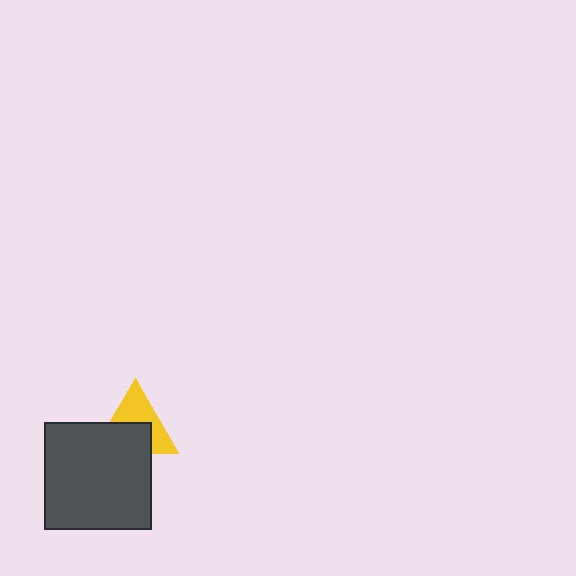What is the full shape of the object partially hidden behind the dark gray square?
The partially hidden object is a yellow triangle.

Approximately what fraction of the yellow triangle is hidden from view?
Roughly 49% of the yellow triangle is hidden behind the dark gray square.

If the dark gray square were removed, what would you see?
You would see the complete yellow triangle.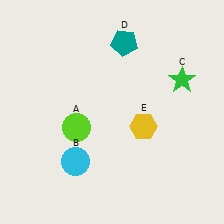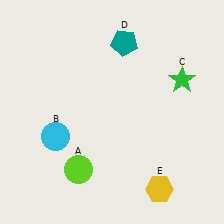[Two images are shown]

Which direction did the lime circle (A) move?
The lime circle (A) moved down.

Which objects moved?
The objects that moved are: the lime circle (A), the cyan circle (B), the yellow hexagon (E).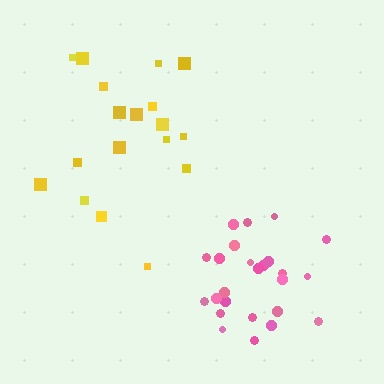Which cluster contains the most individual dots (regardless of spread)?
Pink (25).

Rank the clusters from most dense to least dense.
pink, yellow.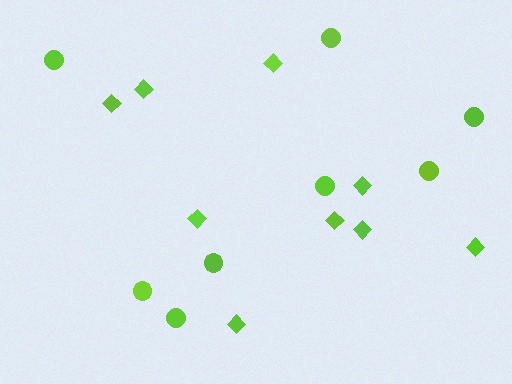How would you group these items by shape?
There are 2 groups: one group of diamonds (9) and one group of circles (8).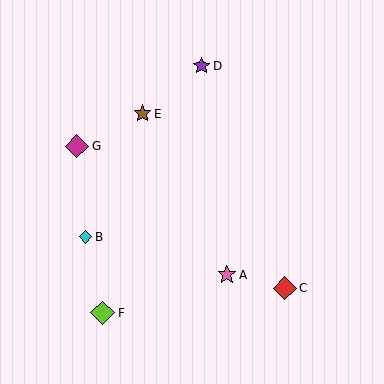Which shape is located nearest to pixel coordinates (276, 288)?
The red diamond (labeled C) at (285, 288) is nearest to that location.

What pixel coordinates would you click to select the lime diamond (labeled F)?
Click at (103, 313) to select the lime diamond F.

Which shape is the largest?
The lime diamond (labeled F) is the largest.